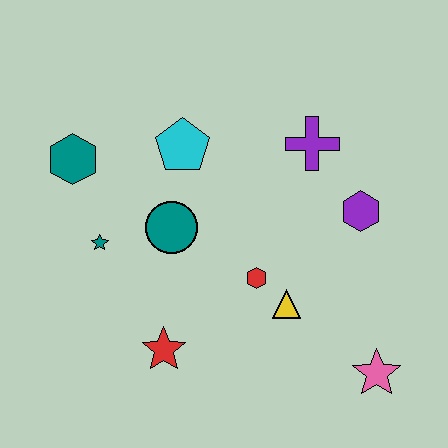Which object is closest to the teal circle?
The teal star is closest to the teal circle.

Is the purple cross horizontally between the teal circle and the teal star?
No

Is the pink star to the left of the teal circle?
No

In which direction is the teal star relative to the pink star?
The teal star is to the left of the pink star.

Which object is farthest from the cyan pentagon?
The pink star is farthest from the cyan pentagon.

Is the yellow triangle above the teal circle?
No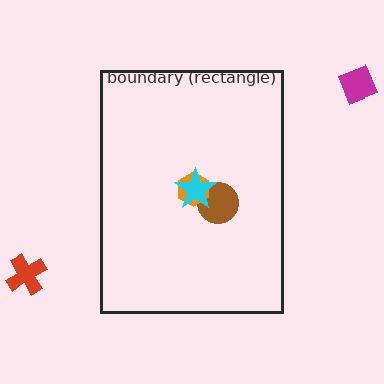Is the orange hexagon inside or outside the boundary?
Inside.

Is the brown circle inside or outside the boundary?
Inside.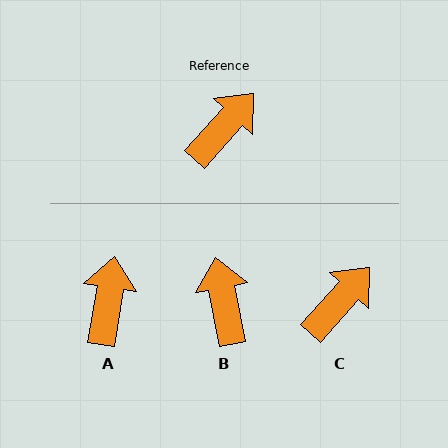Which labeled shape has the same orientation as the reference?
C.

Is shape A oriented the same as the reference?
No, it is off by about 33 degrees.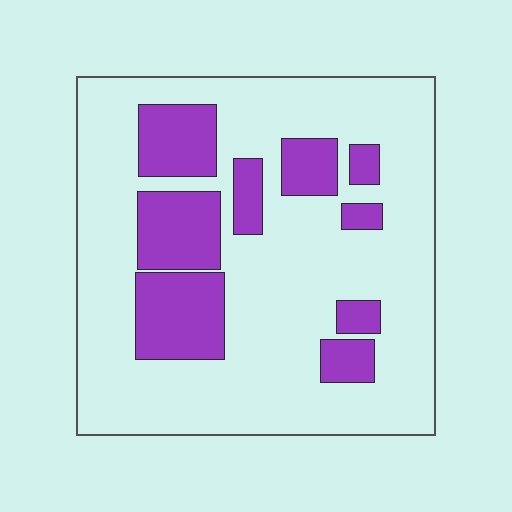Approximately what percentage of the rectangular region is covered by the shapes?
Approximately 25%.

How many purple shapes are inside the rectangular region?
9.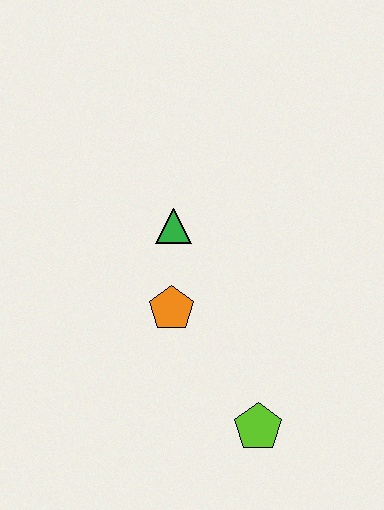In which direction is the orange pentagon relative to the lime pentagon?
The orange pentagon is above the lime pentagon.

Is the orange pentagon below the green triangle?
Yes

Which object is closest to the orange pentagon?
The green triangle is closest to the orange pentagon.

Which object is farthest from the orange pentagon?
The lime pentagon is farthest from the orange pentagon.